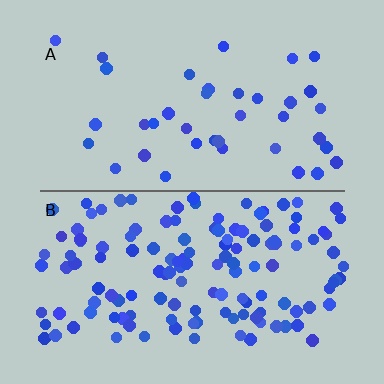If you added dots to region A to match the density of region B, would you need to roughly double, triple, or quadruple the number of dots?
Approximately triple.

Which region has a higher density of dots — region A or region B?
B (the bottom).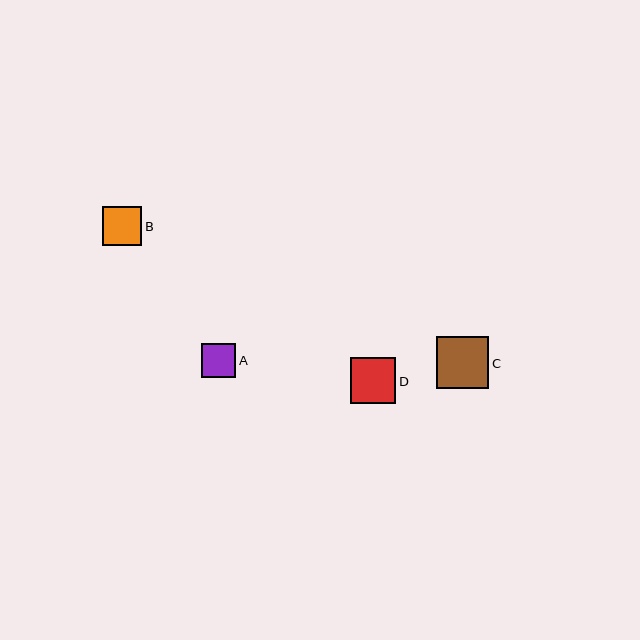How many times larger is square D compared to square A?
Square D is approximately 1.3 times the size of square A.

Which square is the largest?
Square C is the largest with a size of approximately 52 pixels.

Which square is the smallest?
Square A is the smallest with a size of approximately 34 pixels.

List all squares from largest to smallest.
From largest to smallest: C, D, B, A.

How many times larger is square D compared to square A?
Square D is approximately 1.3 times the size of square A.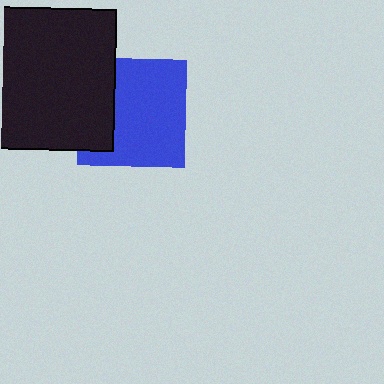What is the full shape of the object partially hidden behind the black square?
The partially hidden object is a blue square.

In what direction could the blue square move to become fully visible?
The blue square could move right. That would shift it out from behind the black square entirely.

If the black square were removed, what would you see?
You would see the complete blue square.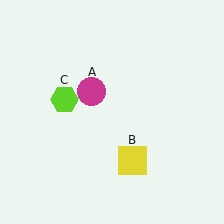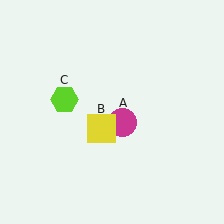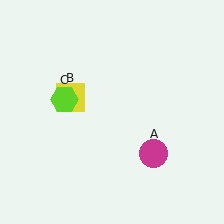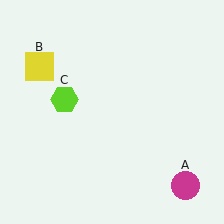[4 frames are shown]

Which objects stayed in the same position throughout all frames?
Lime hexagon (object C) remained stationary.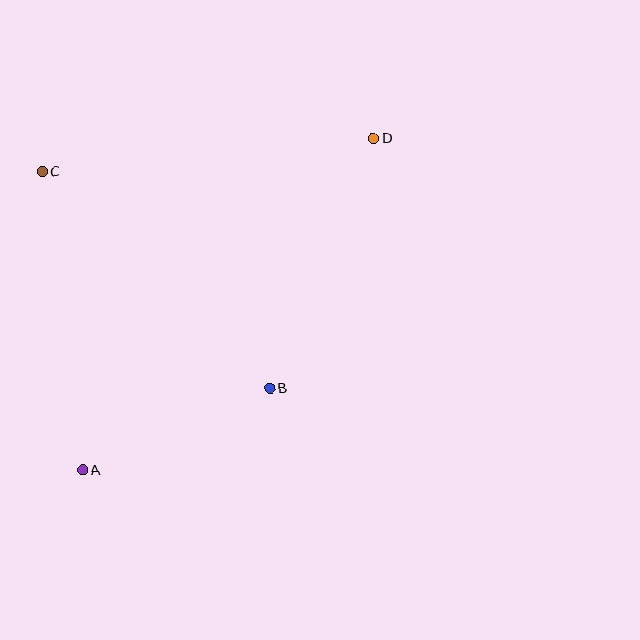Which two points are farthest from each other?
Points A and D are farthest from each other.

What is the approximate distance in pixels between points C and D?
The distance between C and D is approximately 333 pixels.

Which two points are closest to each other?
Points A and B are closest to each other.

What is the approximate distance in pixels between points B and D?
The distance between B and D is approximately 271 pixels.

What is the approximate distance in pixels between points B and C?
The distance between B and C is approximately 314 pixels.